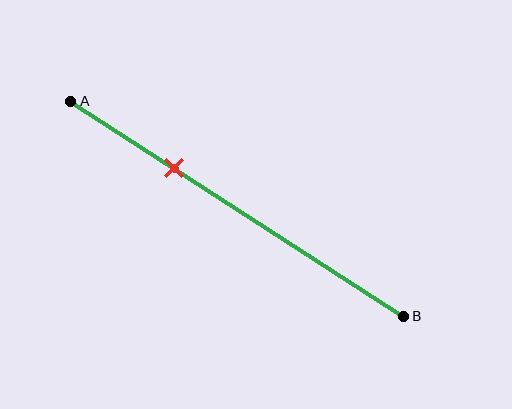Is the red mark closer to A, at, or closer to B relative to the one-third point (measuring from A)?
The red mark is approximately at the one-third point of segment AB.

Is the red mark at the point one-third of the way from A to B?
Yes, the mark is approximately at the one-third point.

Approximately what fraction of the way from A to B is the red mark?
The red mark is approximately 30% of the way from A to B.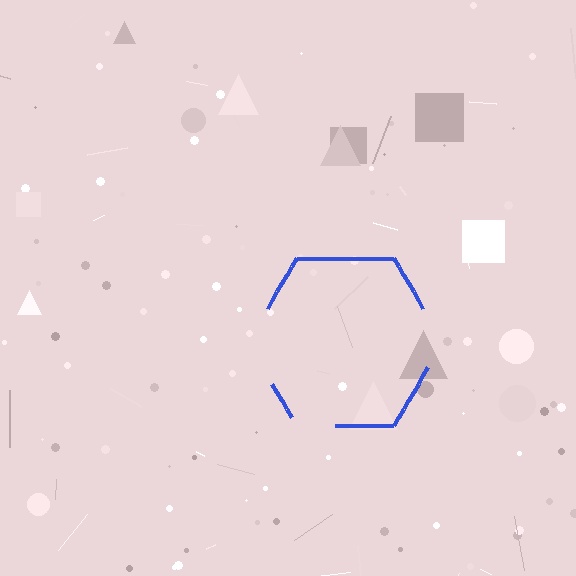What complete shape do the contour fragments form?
The contour fragments form a hexagon.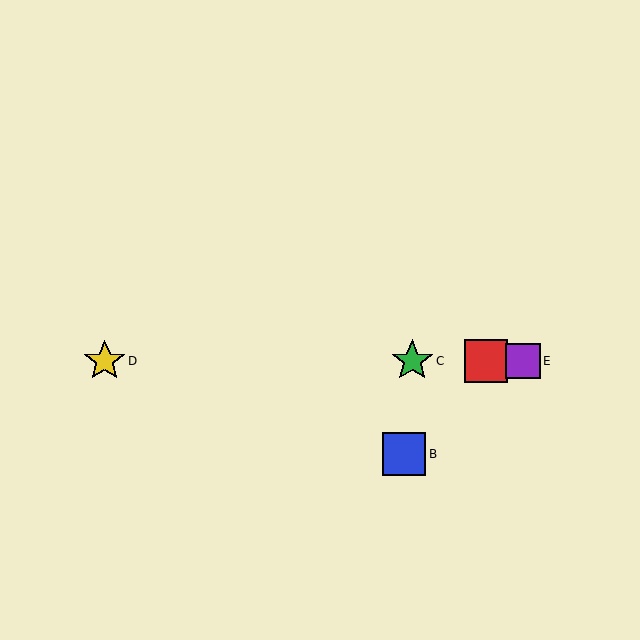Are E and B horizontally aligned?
No, E is at y≈361 and B is at y≈454.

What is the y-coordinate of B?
Object B is at y≈454.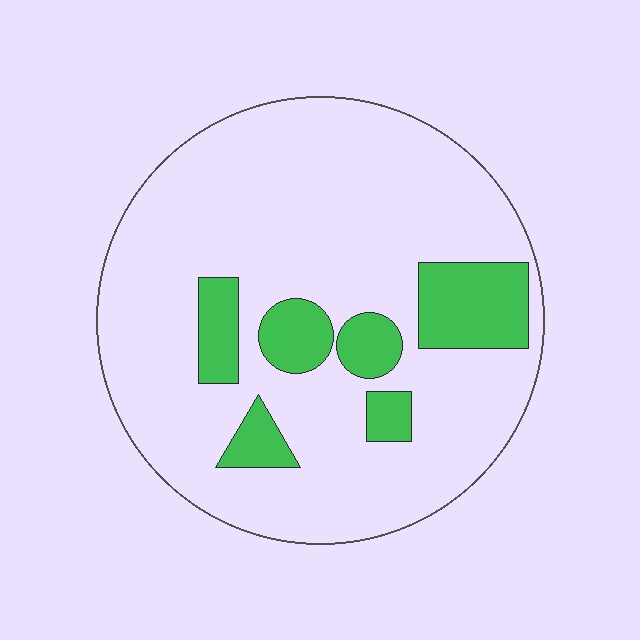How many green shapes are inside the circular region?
6.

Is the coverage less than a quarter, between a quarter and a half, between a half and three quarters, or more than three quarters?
Less than a quarter.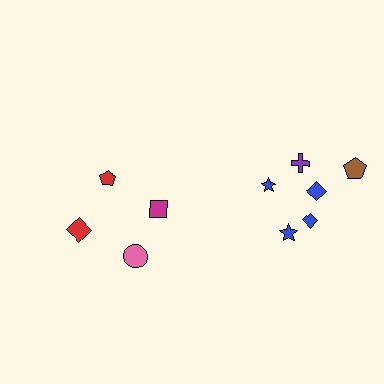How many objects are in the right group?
There are 6 objects.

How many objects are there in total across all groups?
There are 10 objects.